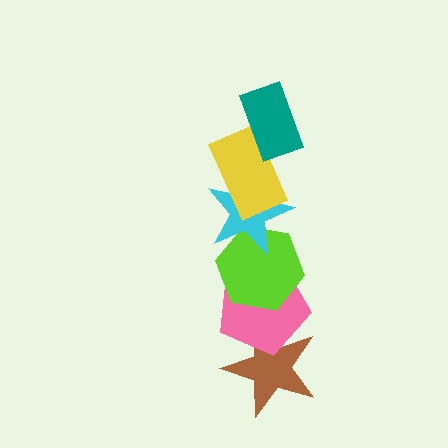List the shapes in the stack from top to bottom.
From top to bottom: the teal rectangle, the yellow rectangle, the cyan star, the lime hexagon, the pink pentagon, the brown star.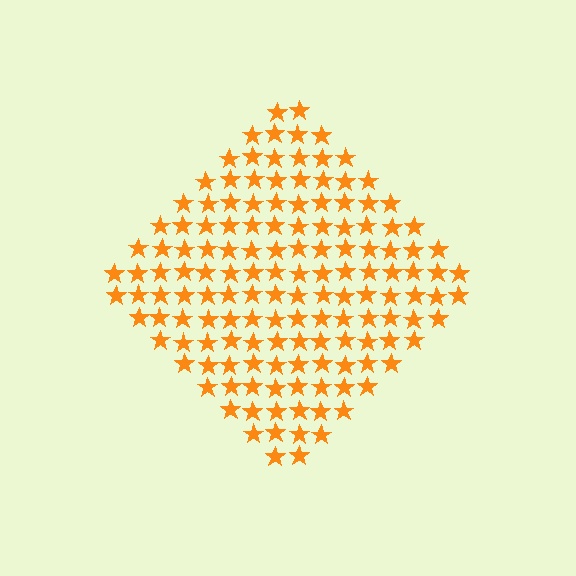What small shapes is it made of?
It is made of small stars.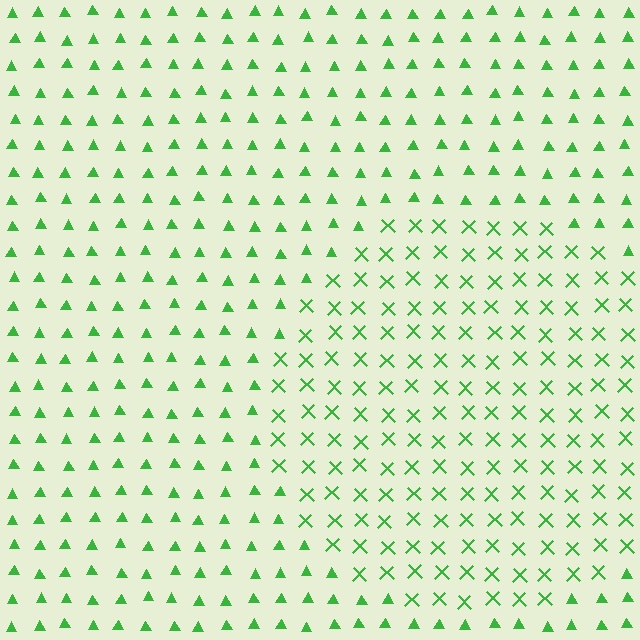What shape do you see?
I see a circle.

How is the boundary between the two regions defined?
The boundary is defined by a change in element shape: X marks inside vs. triangles outside. All elements share the same color and spacing.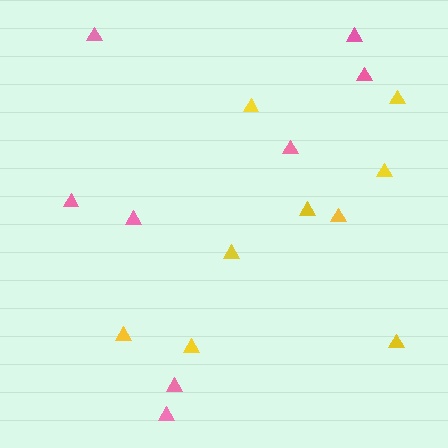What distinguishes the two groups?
There are 2 groups: one group of yellow triangles (9) and one group of pink triangles (8).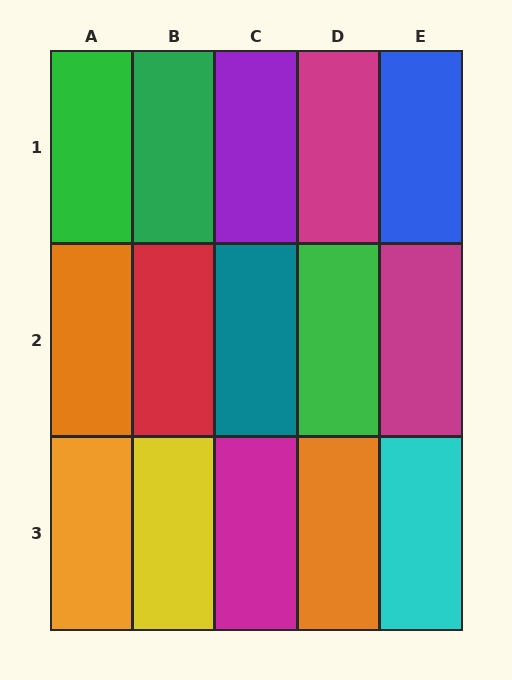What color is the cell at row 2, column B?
Red.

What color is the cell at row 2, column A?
Orange.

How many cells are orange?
3 cells are orange.